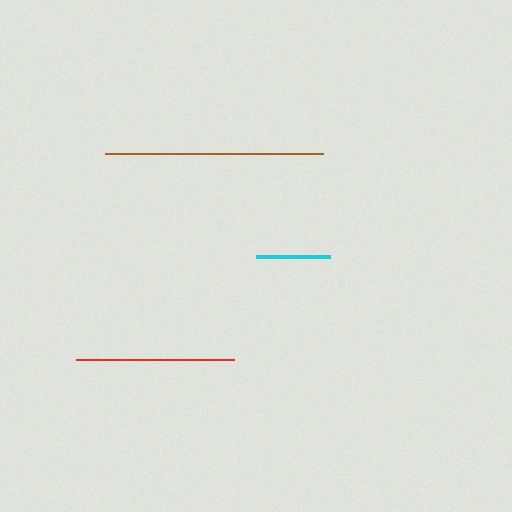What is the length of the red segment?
The red segment is approximately 158 pixels long.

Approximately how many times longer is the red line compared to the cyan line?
The red line is approximately 2.1 times the length of the cyan line.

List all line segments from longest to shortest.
From longest to shortest: brown, red, cyan.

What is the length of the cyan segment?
The cyan segment is approximately 74 pixels long.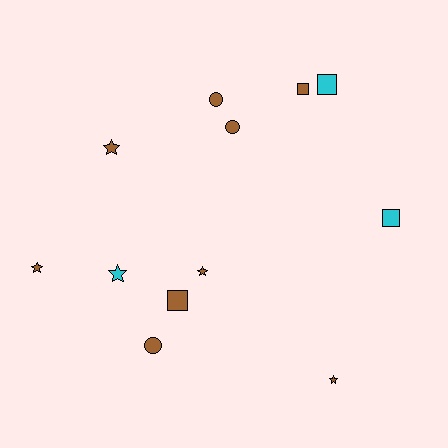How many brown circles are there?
There are 3 brown circles.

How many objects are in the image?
There are 12 objects.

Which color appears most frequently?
Brown, with 9 objects.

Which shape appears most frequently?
Star, with 5 objects.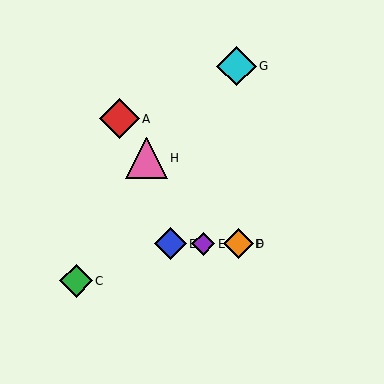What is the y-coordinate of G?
Object G is at y≈66.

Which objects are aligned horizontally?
Objects B, D, E, F are aligned horizontally.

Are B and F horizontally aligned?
Yes, both are at y≈244.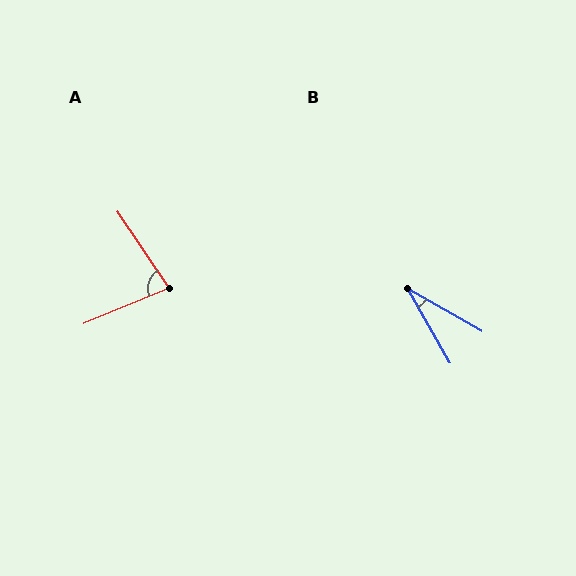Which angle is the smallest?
B, at approximately 30 degrees.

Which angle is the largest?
A, at approximately 78 degrees.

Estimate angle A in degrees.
Approximately 78 degrees.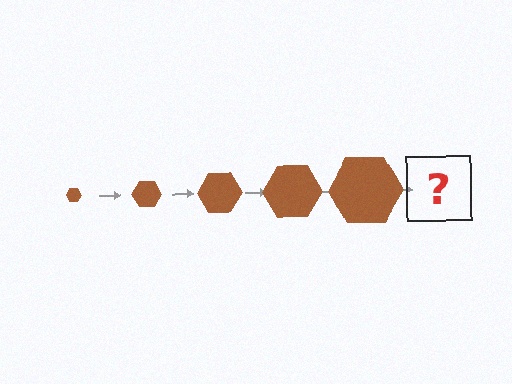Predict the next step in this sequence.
The next step is a brown hexagon, larger than the previous one.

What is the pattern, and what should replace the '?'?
The pattern is that the hexagon gets progressively larger each step. The '?' should be a brown hexagon, larger than the previous one.